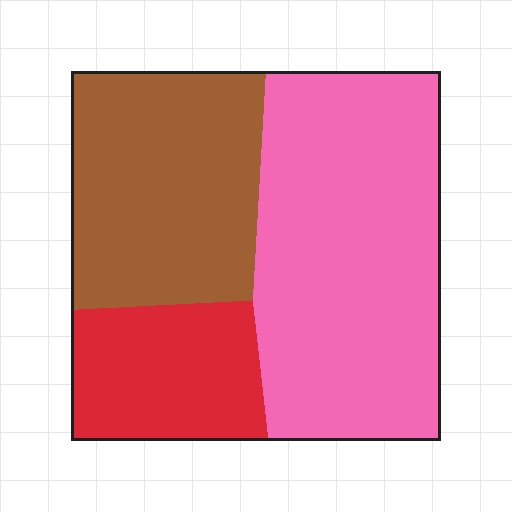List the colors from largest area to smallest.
From largest to smallest: pink, brown, red.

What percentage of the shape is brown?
Brown covers around 30% of the shape.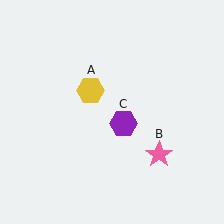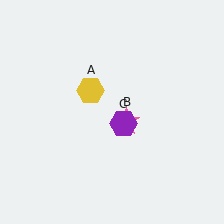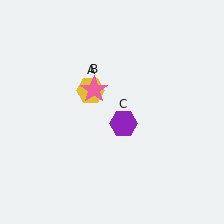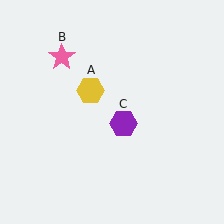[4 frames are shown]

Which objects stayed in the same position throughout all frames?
Yellow hexagon (object A) and purple hexagon (object C) remained stationary.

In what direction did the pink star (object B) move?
The pink star (object B) moved up and to the left.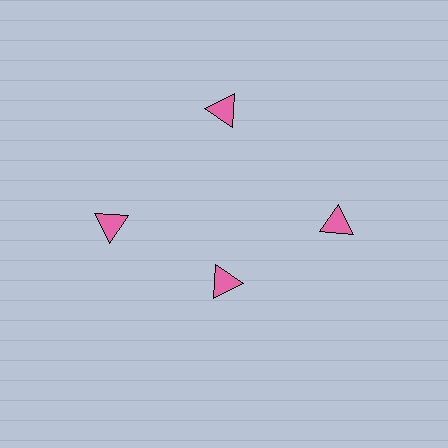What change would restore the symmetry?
The symmetry would be restored by moving it outward, back onto the ring so that all 4 triangles sit at equal angles and equal distance from the center.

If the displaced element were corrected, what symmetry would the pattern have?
It would have 4-fold rotational symmetry — the pattern would map onto itself every 90 degrees.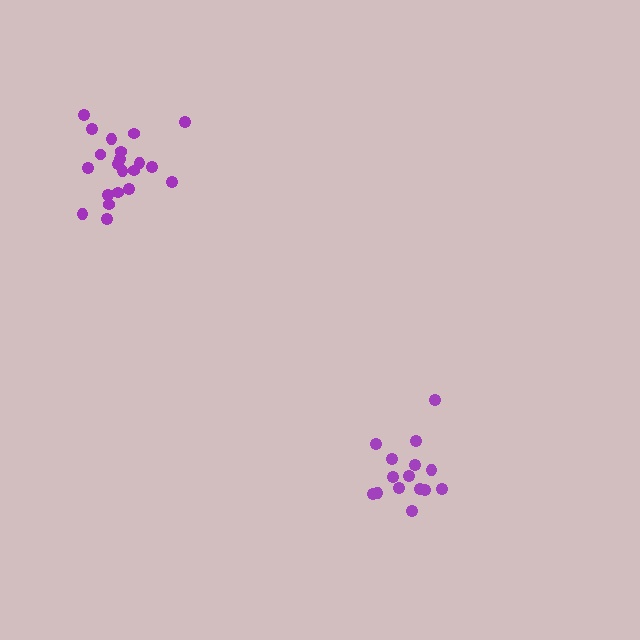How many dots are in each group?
Group 1: 15 dots, Group 2: 21 dots (36 total).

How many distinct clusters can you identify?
There are 2 distinct clusters.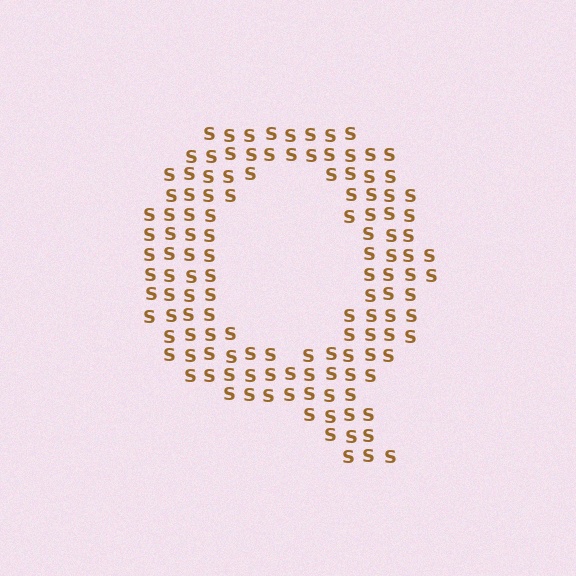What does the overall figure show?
The overall figure shows the letter Q.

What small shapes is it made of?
It is made of small letter S's.